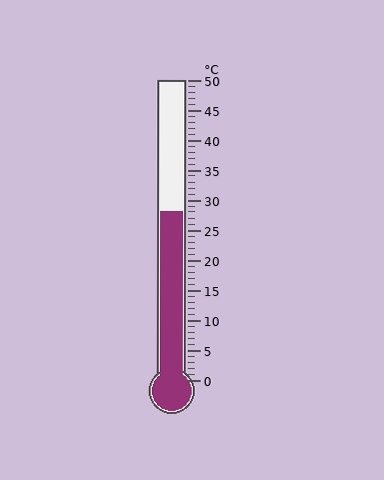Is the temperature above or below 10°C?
The temperature is above 10°C.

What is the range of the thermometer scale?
The thermometer scale ranges from 0°C to 50°C.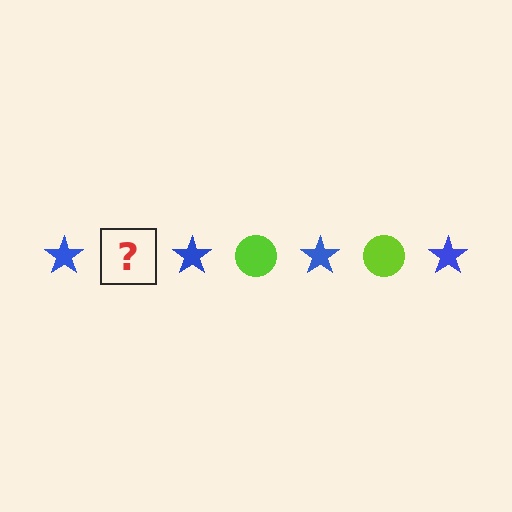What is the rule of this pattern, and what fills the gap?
The rule is that the pattern alternates between blue star and lime circle. The gap should be filled with a lime circle.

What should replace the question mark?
The question mark should be replaced with a lime circle.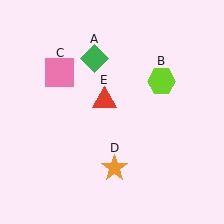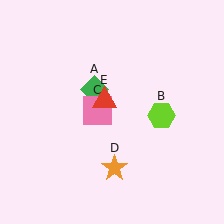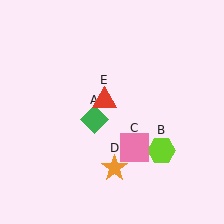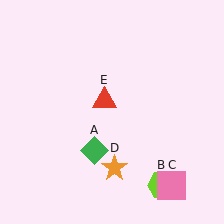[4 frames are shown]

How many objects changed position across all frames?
3 objects changed position: green diamond (object A), lime hexagon (object B), pink square (object C).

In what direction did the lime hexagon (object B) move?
The lime hexagon (object B) moved down.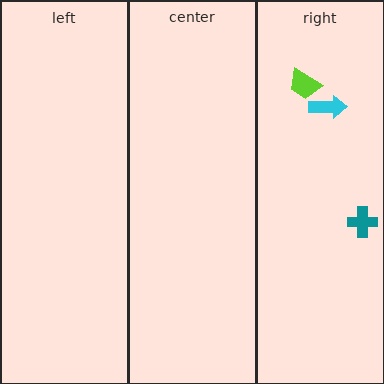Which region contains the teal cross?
The right region.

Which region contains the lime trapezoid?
The right region.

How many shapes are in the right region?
3.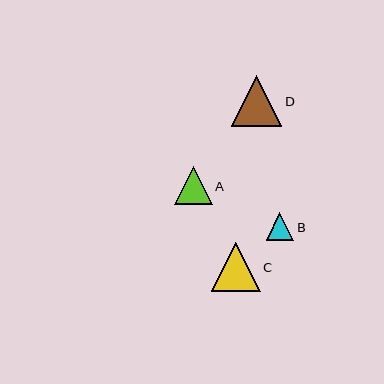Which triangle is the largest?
Triangle D is the largest with a size of approximately 51 pixels.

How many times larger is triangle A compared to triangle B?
Triangle A is approximately 1.4 times the size of triangle B.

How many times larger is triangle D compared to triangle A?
Triangle D is approximately 1.3 times the size of triangle A.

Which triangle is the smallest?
Triangle B is the smallest with a size of approximately 27 pixels.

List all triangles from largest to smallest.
From largest to smallest: D, C, A, B.